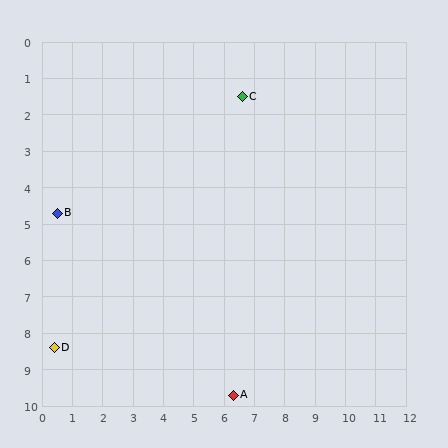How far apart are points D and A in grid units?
Points D and A are about 6.0 grid units apart.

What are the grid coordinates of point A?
Point A is at approximately (6.3, 9.7).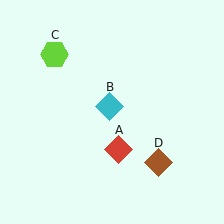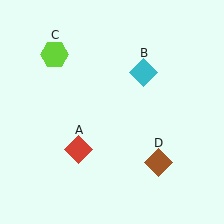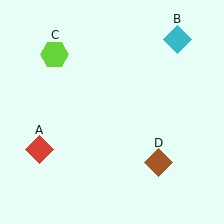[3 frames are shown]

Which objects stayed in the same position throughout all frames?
Lime hexagon (object C) and brown diamond (object D) remained stationary.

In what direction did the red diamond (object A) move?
The red diamond (object A) moved left.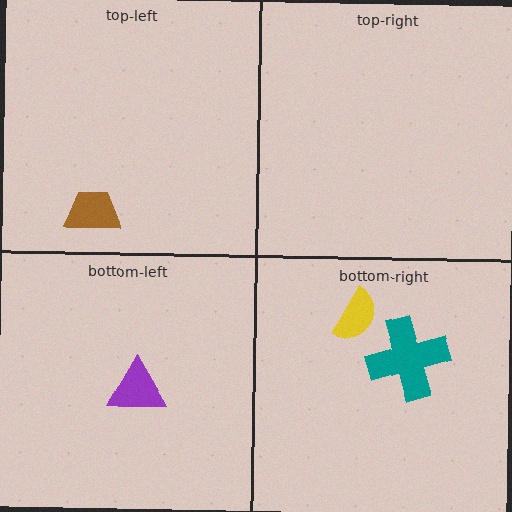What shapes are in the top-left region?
The brown trapezoid.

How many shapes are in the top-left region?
1.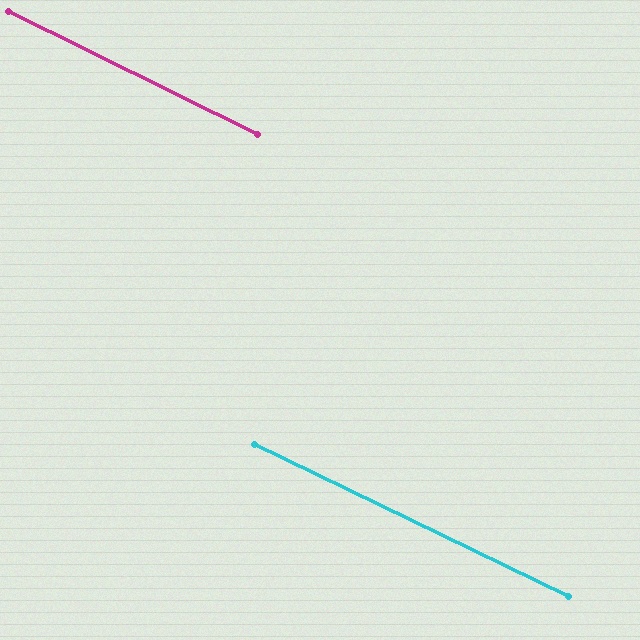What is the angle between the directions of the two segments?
Approximately 0 degrees.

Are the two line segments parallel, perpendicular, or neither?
Parallel — their directions differ by only 0.5°.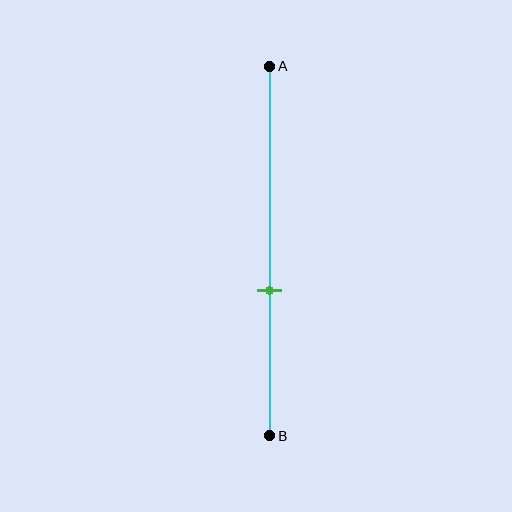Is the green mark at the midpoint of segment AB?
No, the mark is at about 60% from A, not at the 50% midpoint.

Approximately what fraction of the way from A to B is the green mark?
The green mark is approximately 60% of the way from A to B.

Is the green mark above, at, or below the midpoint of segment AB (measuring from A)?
The green mark is below the midpoint of segment AB.